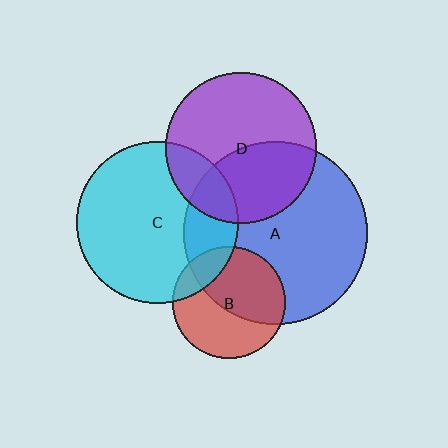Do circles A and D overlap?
Yes.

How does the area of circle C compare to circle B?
Approximately 2.1 times.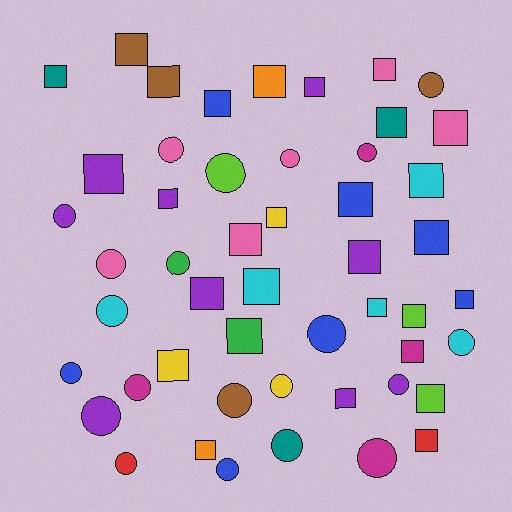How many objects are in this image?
There are 50 objects.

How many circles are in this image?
There are 21 circles.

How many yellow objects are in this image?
There are 3 yellow objects.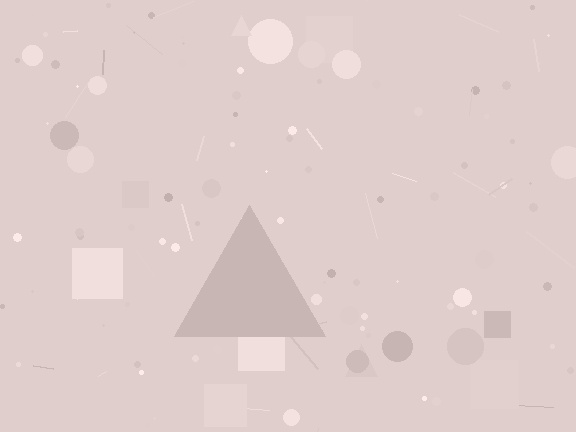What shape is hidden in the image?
A triangle is hidden in the image.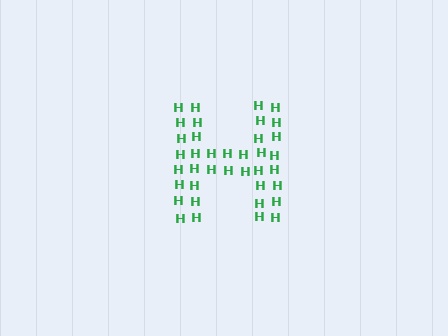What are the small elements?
The small elements are letter H's.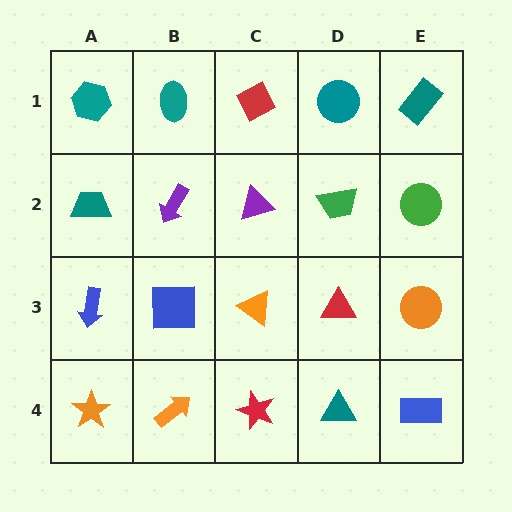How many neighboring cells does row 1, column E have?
2.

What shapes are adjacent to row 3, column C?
A purple triangle (row 2, column C), a red star (row 4, column C), a blue square (row 3, column B), a red triangle (row 3, column D).